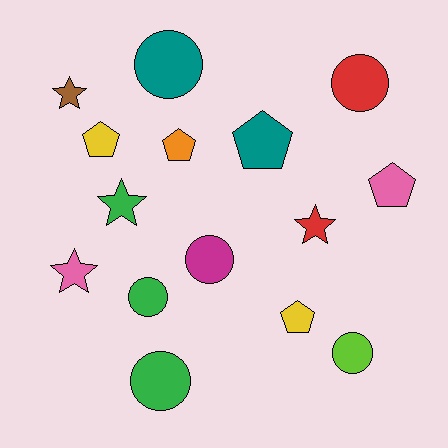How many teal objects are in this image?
There are 2 teal objects.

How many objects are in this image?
There are 15 objects.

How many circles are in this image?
There are 6 circles.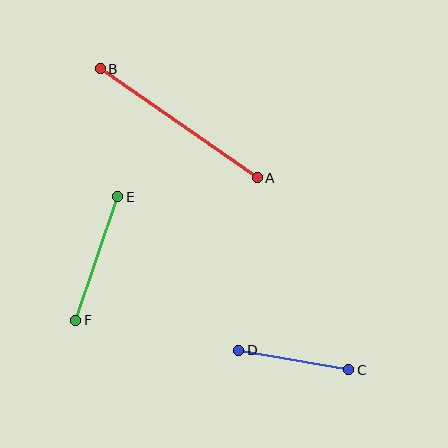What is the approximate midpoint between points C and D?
The midpoint is at approximately (294, 360) pixels.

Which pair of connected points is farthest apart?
Points A and B are farthest apart.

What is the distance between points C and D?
The distance is approximately 112 pixels.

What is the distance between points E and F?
The distance is approximately 130 pixels.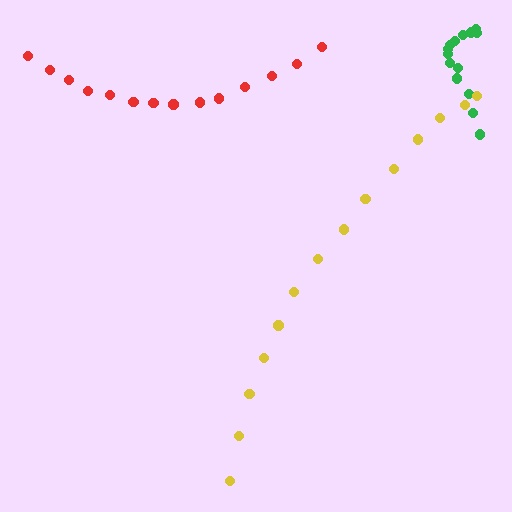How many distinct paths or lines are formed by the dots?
There are 3 distinct paths.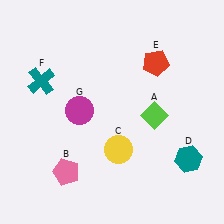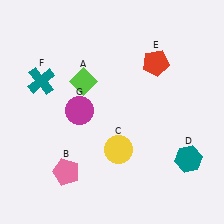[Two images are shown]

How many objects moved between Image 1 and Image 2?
1 object moved between the two images.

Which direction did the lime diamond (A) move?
The lime diamond (A) moved left.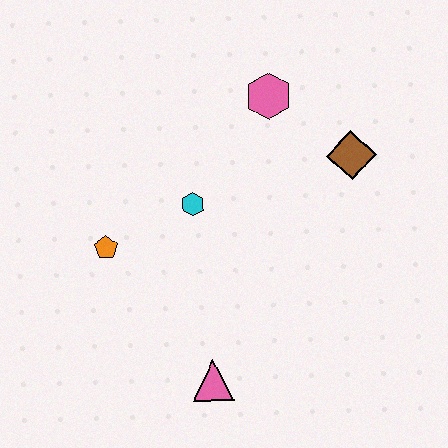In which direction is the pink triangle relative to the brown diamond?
The pink triangle is below the brown diamond.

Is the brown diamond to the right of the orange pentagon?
Yes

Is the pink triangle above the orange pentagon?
No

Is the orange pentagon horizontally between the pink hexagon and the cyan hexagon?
No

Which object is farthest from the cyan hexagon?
The pink triangle is farthest from the cyan hexagon.